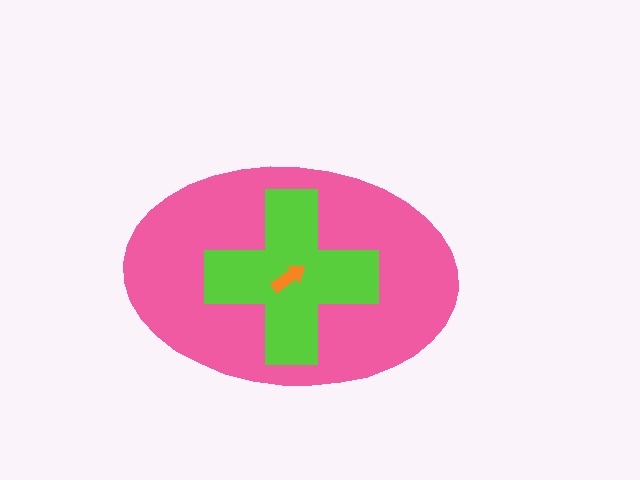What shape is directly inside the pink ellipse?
The lime cross.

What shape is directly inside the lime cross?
The orange arrow.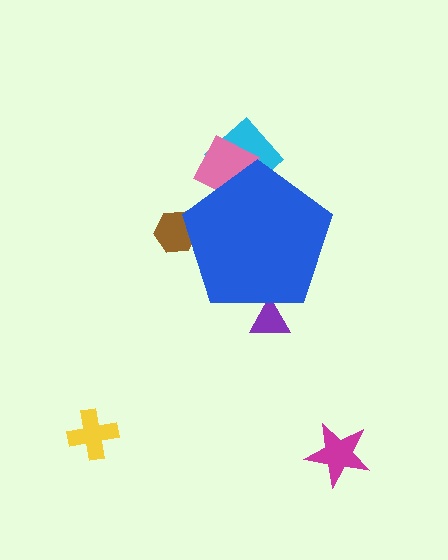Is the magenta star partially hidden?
No, the magenta star is fully visible.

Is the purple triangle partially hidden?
Yes, the purple triangle is partially hidden behind the blue pentagon.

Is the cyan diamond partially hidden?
Yes, the cyan diamond is partially hidden behind the blue pentagon.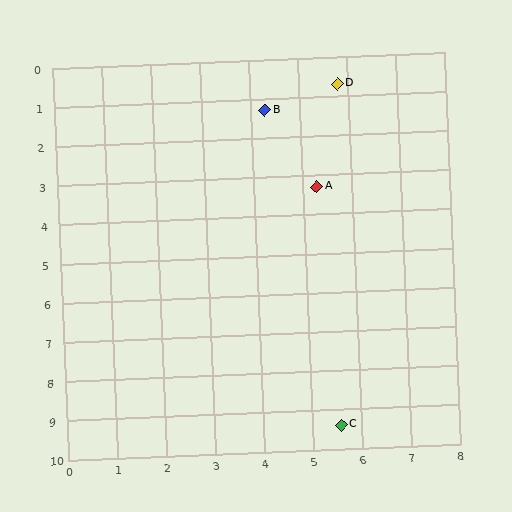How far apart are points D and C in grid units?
Points D and C are about 8.7 grid units apart.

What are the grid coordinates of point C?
Point C is at approximately (5.6, 9.4).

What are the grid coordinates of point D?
Point D is at approximately (5.8, 0.7).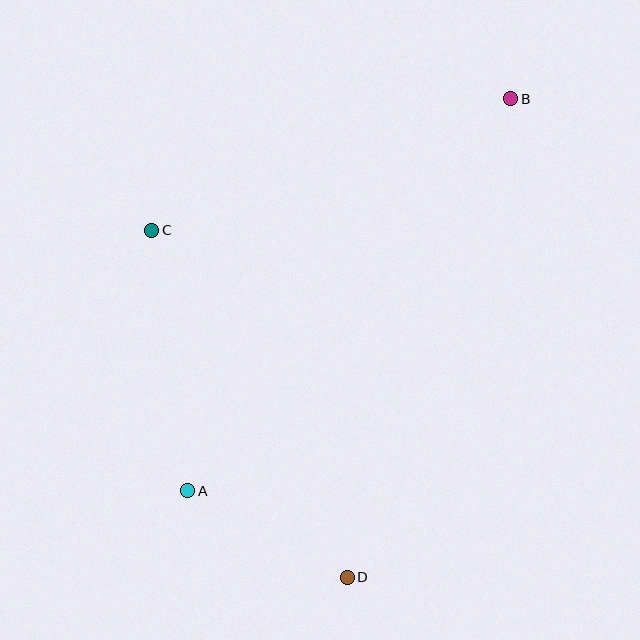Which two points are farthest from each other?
Points A and B are farthest from each other.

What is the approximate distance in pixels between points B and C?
The distance between B and C is approximately 382 pixels.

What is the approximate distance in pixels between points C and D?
The distance between C and D is approximately 398 pixels.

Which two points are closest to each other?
Points A and D are closest to each other.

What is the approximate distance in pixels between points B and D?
The distance between B and D is approximately 506 pixels.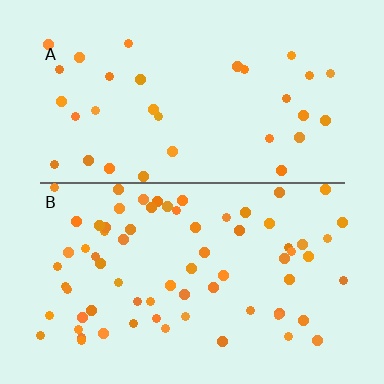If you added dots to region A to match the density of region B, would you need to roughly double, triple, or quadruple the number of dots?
Approximately double.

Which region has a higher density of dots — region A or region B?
B (the bottom).